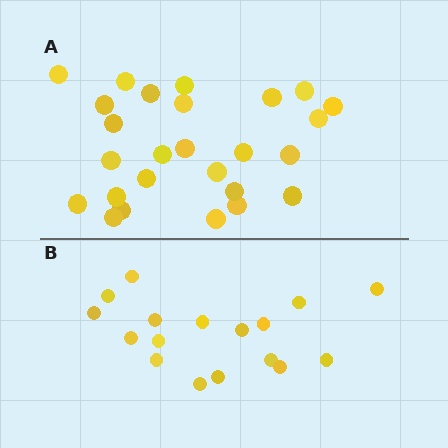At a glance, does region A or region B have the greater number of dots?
Region A (the top region) has more dots.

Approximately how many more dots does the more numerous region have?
Region A has roughly 8 or so more dots than region B.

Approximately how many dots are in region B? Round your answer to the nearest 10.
About 20 dots. (The exact count is 17, which rounds to 20.)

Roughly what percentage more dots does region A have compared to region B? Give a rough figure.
About 55% more.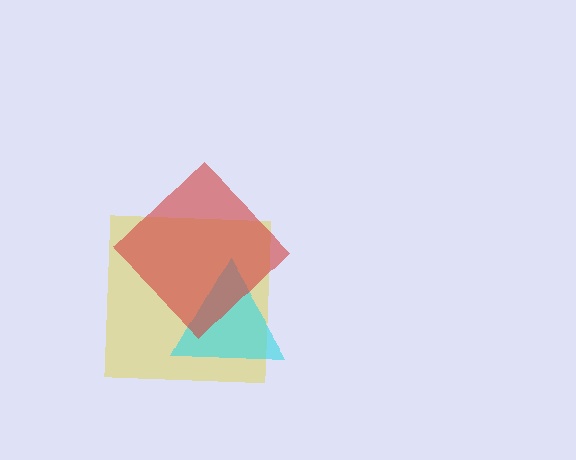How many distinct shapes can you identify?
There are 3 distinct shapes: a yellow square, a cyan triangle, a red diamond.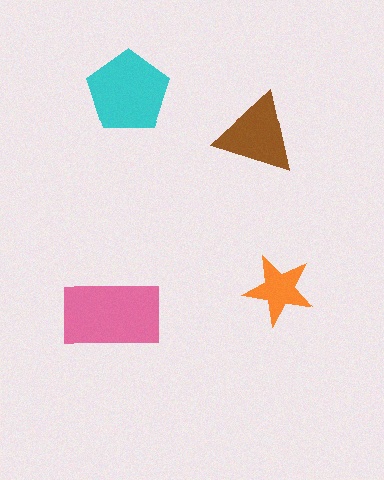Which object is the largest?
The pink rectangle.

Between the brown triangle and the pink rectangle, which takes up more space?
The pink rectangle.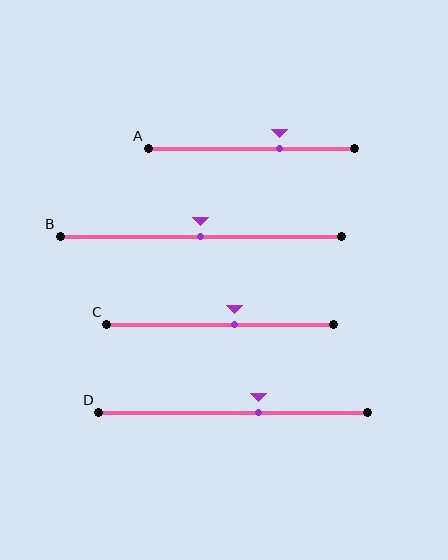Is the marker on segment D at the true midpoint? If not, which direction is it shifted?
No, the marker on segment D is shifted to the right by about 9% of the segment length.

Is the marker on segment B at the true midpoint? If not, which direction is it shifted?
Yes, the marker on segment B is at the true midpoint.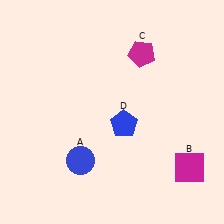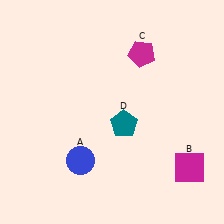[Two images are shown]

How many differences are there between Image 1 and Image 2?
There is 1 difference between the two images.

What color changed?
The pentagon (D) changed from blue in Image 1 to teal in Image 2.